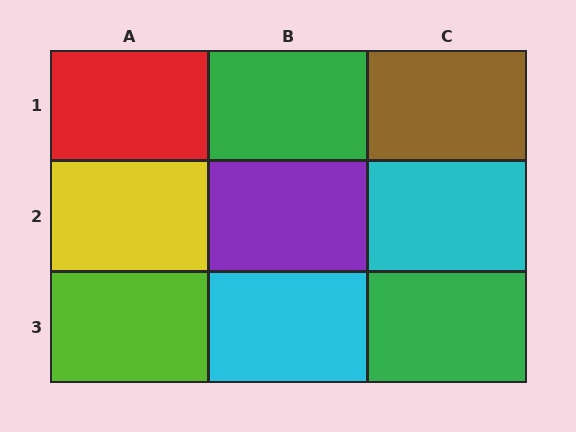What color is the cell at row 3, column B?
Cyan.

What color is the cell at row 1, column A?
Red.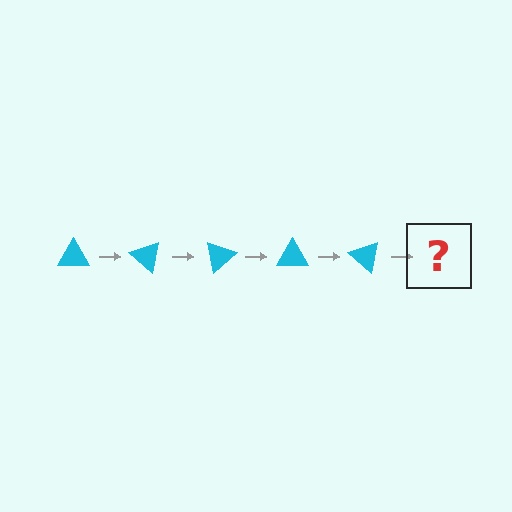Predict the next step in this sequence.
The next step is a cyan triangle rotated 200 degrees.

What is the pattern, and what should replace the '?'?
The pattern is that the triangle rotates 40 degrees each step. The '?' should be a cyan triangle rotated 200 degrees.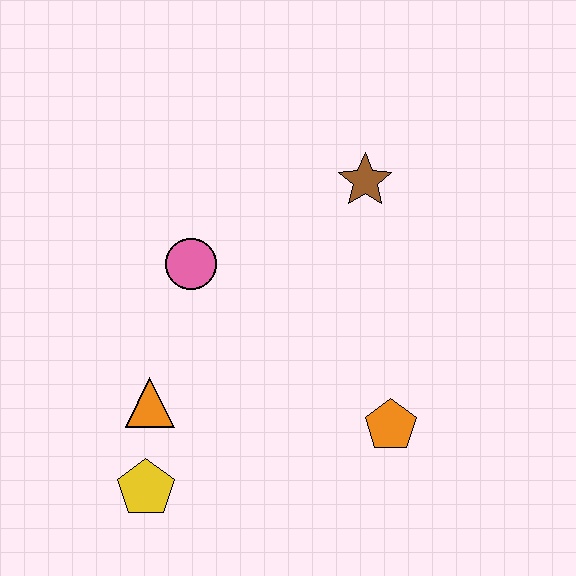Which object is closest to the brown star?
The pink circle is closest to the brown star.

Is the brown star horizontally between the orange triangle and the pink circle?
No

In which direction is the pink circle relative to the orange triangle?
The pink circle is above the orange triangle.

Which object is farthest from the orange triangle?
The brown star is farthest from the orange triangle.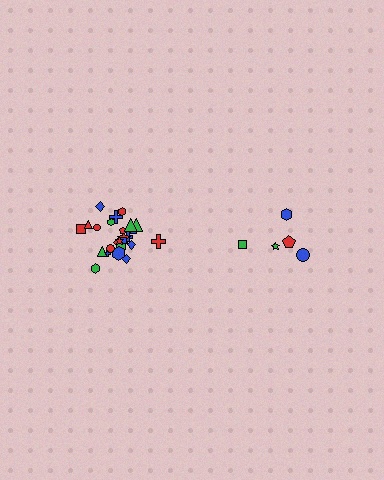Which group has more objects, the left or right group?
The left group.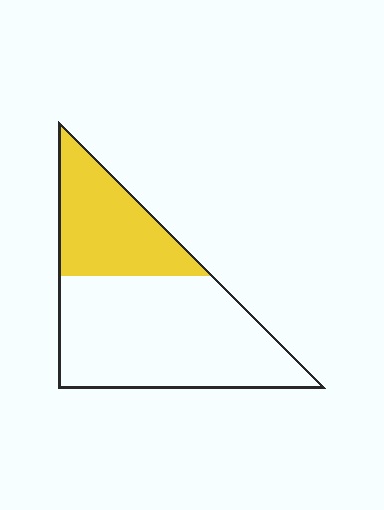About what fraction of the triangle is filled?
About one third (1/3).